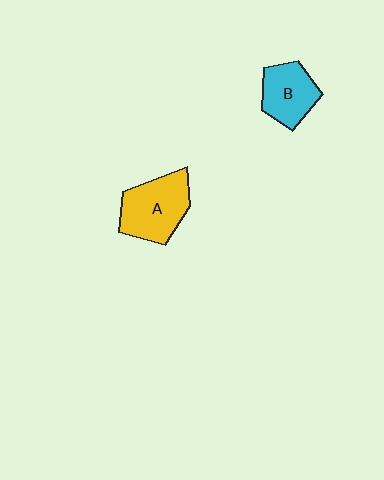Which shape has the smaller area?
Shape B (cyan).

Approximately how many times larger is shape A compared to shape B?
Approximately 1.3 times.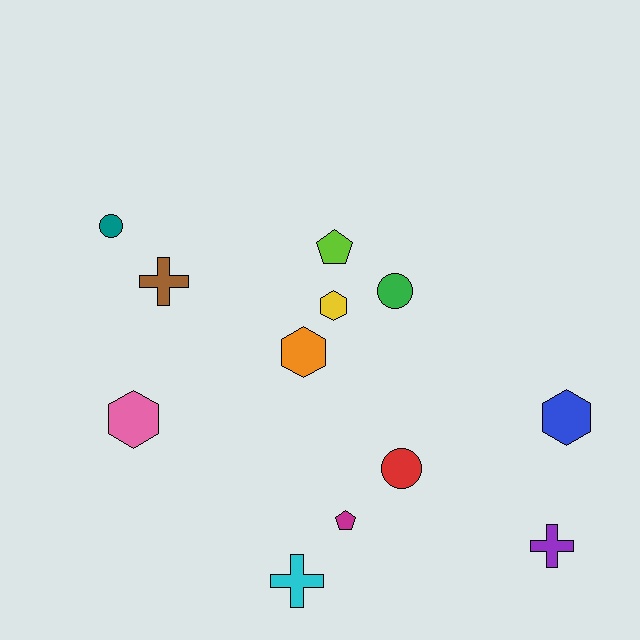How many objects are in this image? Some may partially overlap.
There are 12 objects.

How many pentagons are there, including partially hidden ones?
There are 2 pentagons.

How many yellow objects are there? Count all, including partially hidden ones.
There is 1 yellow object.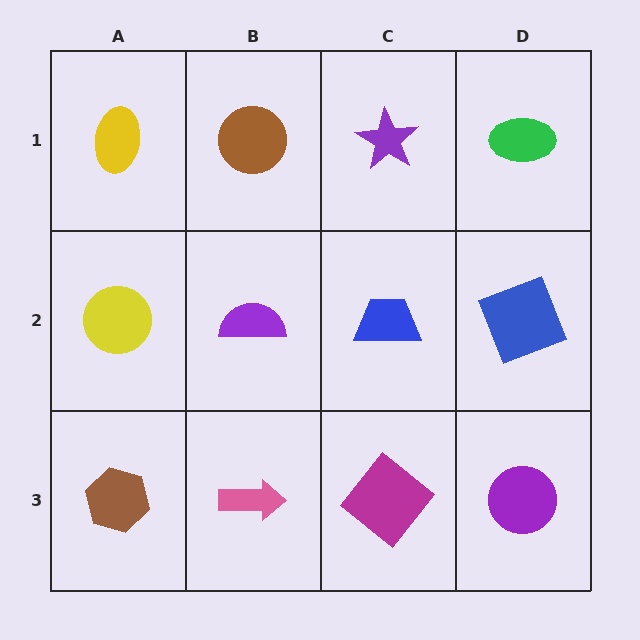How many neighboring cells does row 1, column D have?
2.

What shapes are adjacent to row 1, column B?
A purple semicircle (row 2, column B), a yellow ellipse (row 1, column A), a purple star (row 1, column C).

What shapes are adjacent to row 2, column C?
A purple star (row 1, column C), a magenta diamond (row 3, column C), a purple semicircle (row 2, column B), a blue square (row 2, column D).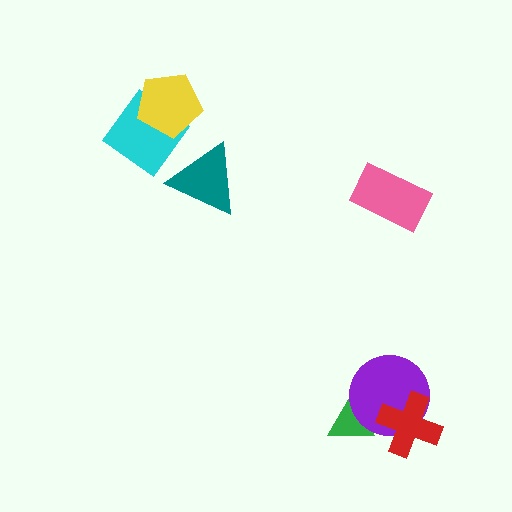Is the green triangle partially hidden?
Yes, it is partially covered by another shape.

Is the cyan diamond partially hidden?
Yes, it is partially covered by another shape.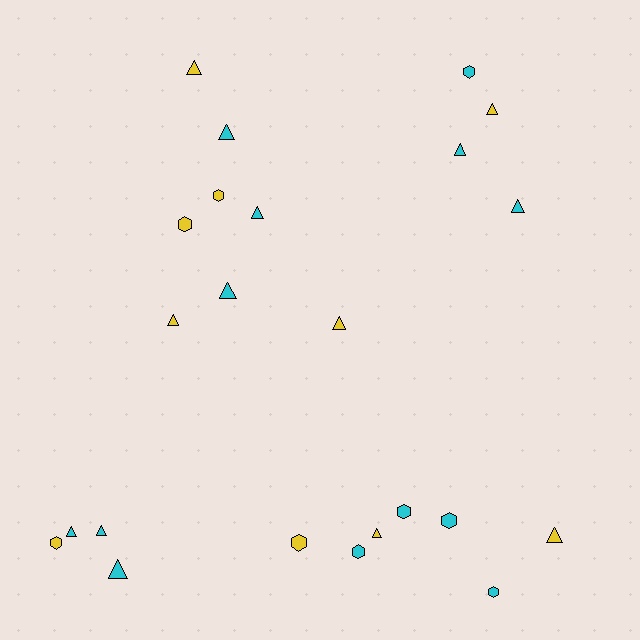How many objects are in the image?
There are 23 objects.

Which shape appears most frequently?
Triangle, with 14 objects.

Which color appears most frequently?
Cyan, with 13 objects.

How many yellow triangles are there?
There are 6 yellow triangles.